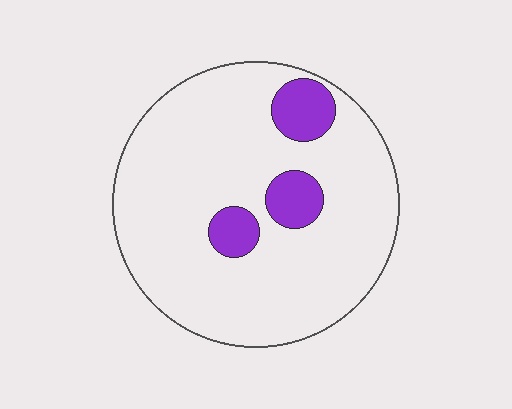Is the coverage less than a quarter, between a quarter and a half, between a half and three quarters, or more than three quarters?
Less than a quarter.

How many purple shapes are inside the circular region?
3.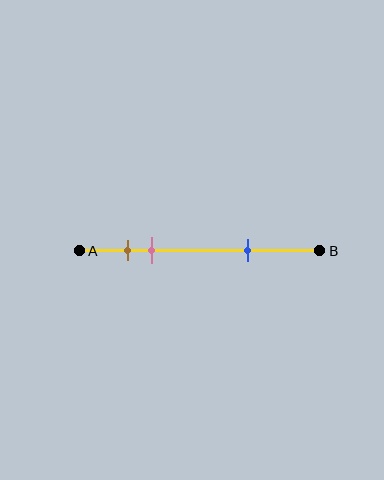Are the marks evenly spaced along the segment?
No, the marks are not evenly spaced.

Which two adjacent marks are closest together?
The brown and pink marks are the closest adjacent pair.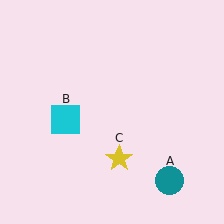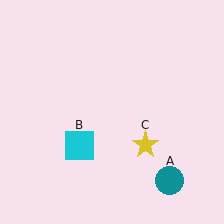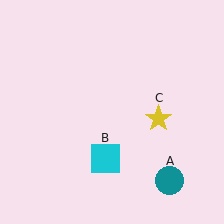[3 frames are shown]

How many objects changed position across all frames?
2 objects changed position: cyan square (object B), yellow star (object C).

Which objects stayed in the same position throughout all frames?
Teal circle (object A) remained stationary.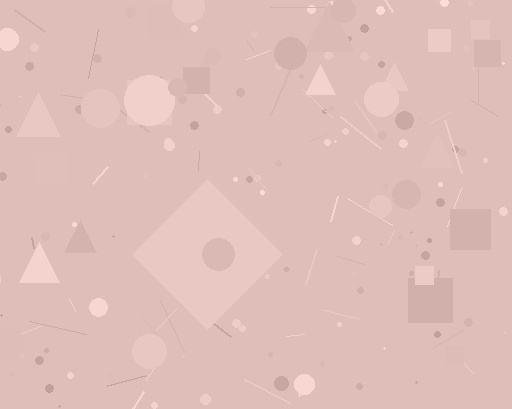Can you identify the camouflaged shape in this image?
The camouflaged shape is a diamond.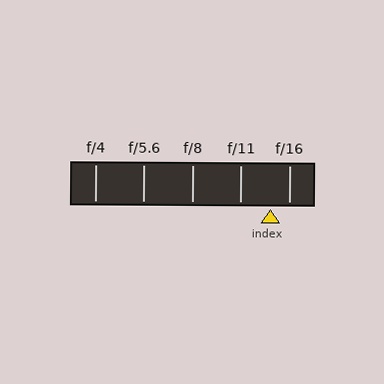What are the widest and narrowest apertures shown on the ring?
The widest aperture shown is f/4 and the narrowest is f/16.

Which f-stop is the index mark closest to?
The index mark is closest to f/16.